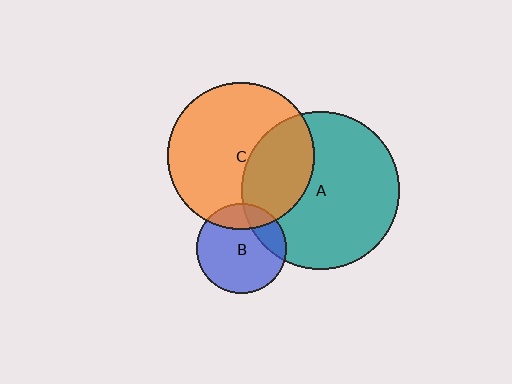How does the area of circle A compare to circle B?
Approximately 3.1 times.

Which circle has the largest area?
Circle A (teal).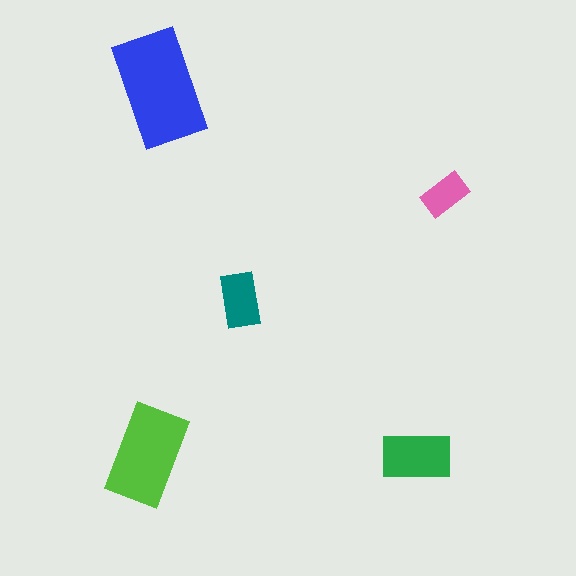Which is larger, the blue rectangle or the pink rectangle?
The blue one.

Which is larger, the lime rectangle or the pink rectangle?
The lime one.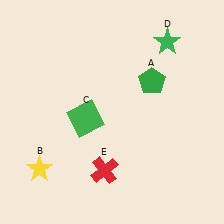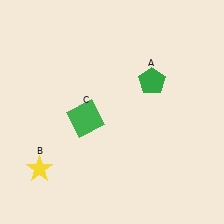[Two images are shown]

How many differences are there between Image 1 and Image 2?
There are 2 differences between the two images.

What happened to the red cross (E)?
The red cross (E) was removed in Image 2. It was in the bottom-left area of Image 1.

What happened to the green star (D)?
The green star (D) was removed in Image 2. It was in the top-right area of Image 1.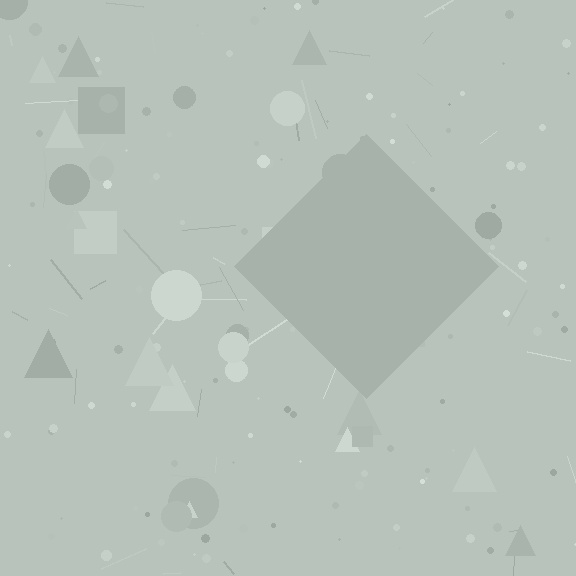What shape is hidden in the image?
A diamond is hidden in the image.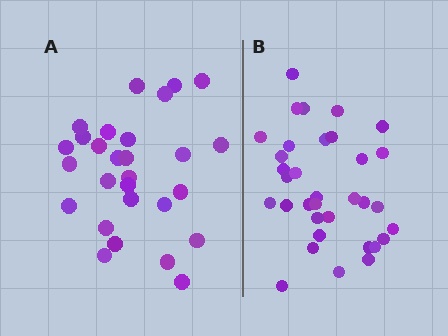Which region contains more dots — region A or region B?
Region B (the right region) has more dots.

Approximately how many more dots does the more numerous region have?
Region B has about 6 more dots than region A.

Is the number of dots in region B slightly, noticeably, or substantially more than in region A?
Region B has only slightly more — the two regions are fairly close. The ratio is roughly 1.2 to 1.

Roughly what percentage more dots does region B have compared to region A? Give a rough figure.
About 20% more.